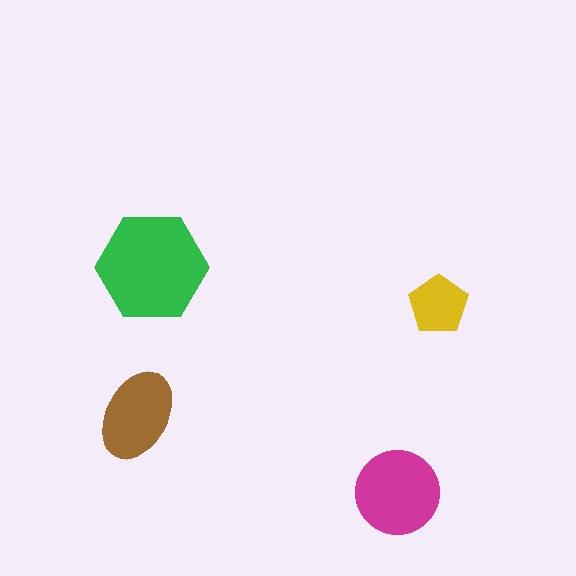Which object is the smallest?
The yellow pentagon.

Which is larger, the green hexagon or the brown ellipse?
The green hexagon.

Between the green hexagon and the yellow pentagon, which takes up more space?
The green hexagon.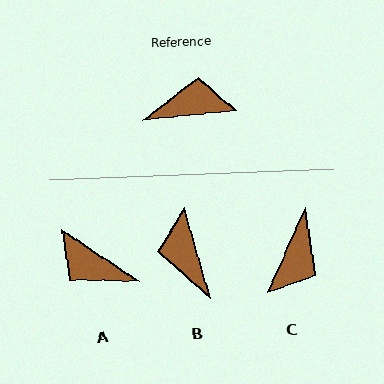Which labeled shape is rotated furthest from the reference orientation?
A, about 140 degrees away.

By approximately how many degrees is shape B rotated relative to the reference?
Approximately 101 degrees counter-clockwise.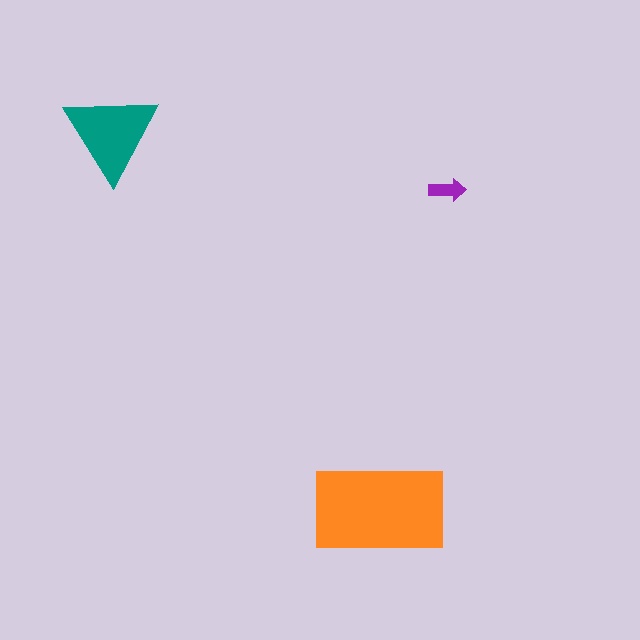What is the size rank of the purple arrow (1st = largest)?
3rd.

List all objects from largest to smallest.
The orange rectangle, the teal triangle, the purple arrow.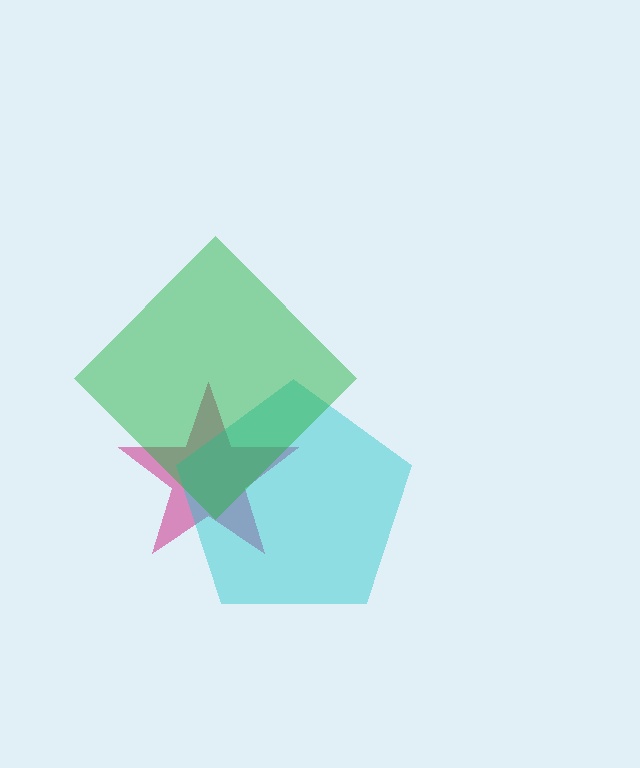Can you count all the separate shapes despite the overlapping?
Yes, there are 3 separate shapes.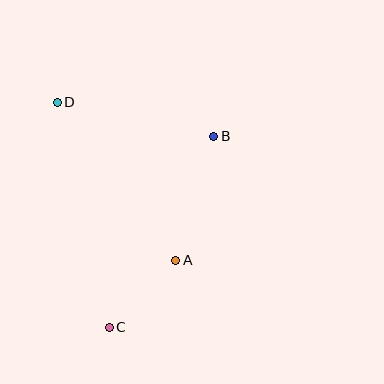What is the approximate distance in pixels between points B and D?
The distance between B and D is approximately 160 pixels.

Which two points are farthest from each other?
Points C and D are farthest from each other.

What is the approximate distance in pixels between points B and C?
The distance between B and C is approximately 218 pixels.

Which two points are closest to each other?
Points A and C are closest to each other.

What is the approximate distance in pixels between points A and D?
The distance between A and D is approximately 197 pixels.